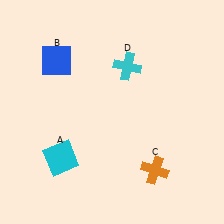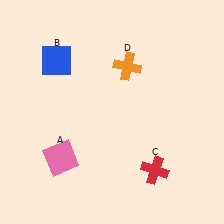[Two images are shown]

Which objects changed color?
A changed from cyan to pink. C changed from orange to red. D changed from cyan to orange.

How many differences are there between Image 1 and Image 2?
There are 3 differences between the two images.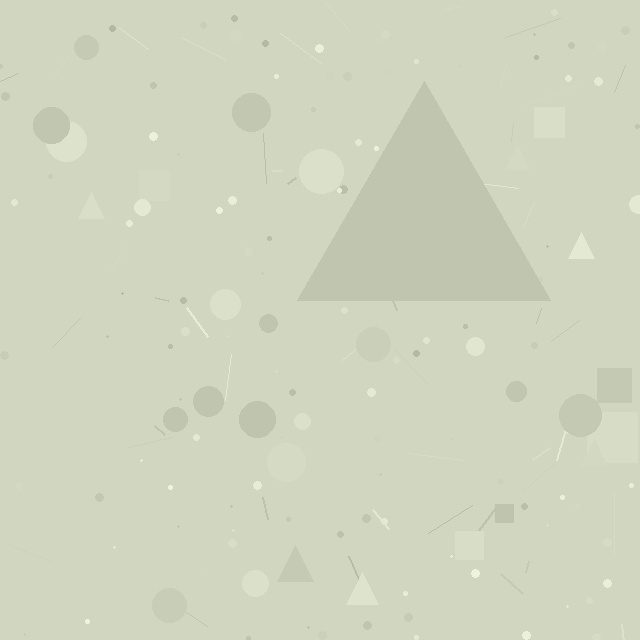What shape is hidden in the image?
A triangle is hidden in the image.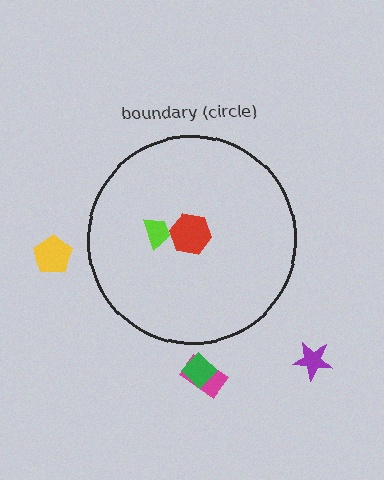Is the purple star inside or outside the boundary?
Outside.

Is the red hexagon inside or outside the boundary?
Inside.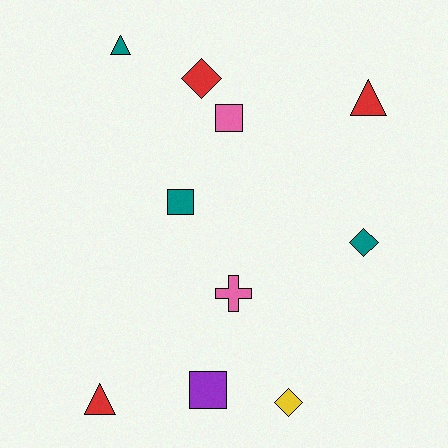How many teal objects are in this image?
There are 3 teal objects.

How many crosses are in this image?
There is 1 cross.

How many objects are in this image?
There are 10 objects.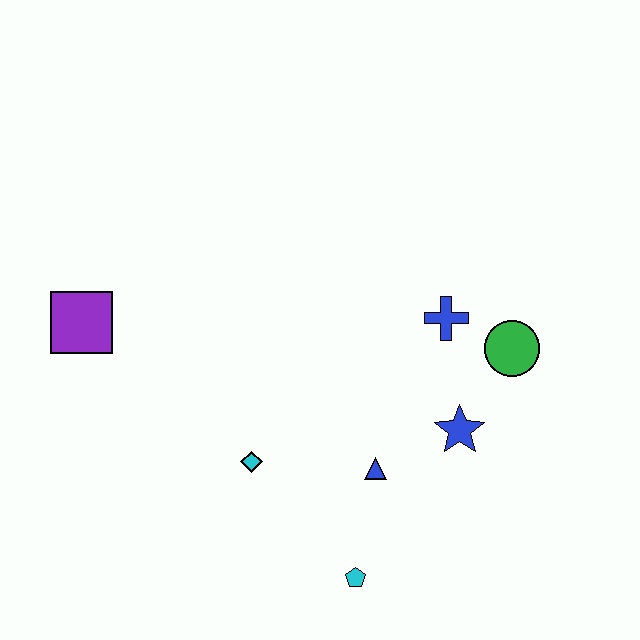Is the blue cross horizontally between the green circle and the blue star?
No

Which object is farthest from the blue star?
The purple square is farthest from the blue star.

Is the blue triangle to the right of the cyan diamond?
Yes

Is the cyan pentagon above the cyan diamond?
No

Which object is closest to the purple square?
The cyan diamond is closest to the purple square.